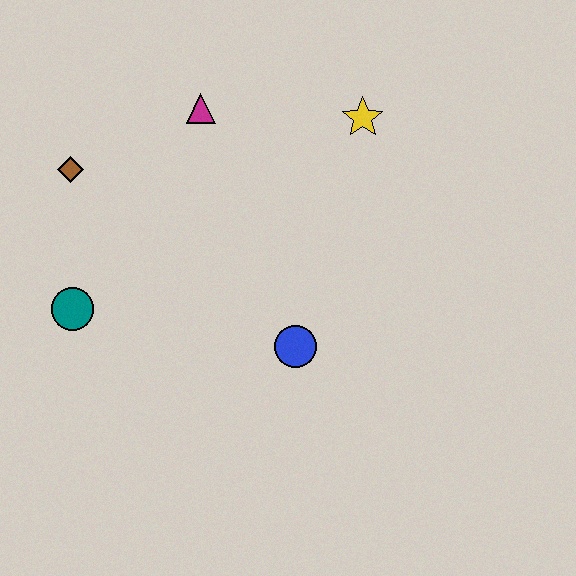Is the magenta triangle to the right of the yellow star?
No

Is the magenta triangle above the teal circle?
Yes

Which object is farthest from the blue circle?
The brown diamond is farthest from the blue circle.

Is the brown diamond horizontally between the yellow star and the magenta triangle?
No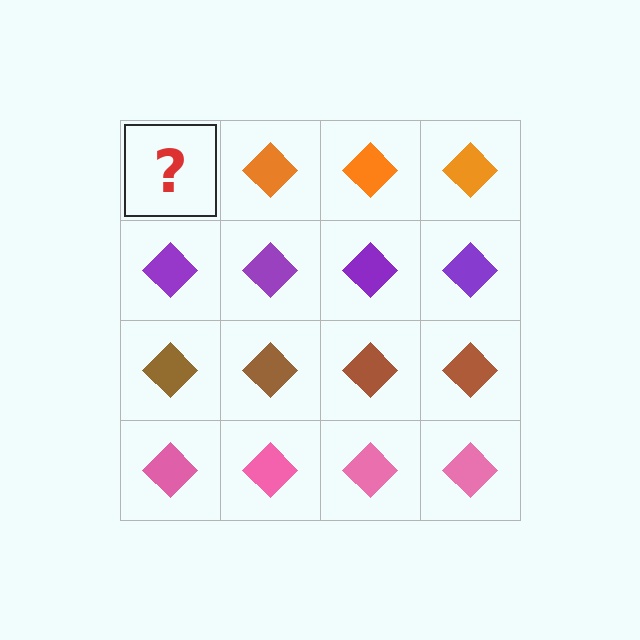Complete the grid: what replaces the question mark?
The question mark should be replaced with an orange diamond.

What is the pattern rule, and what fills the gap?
The rule is that each row has a consistent color. The gap should be filled with an orange diamond.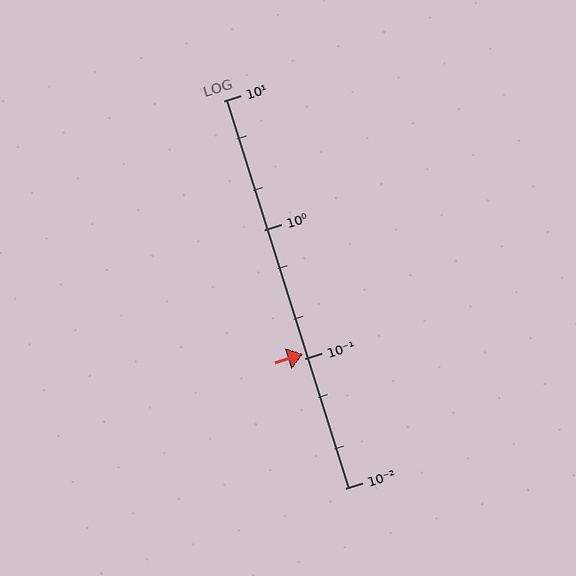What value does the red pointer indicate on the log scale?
The pointer indicates approximately 0.11.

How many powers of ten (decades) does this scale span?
The scale spans 3 decades, from 0.01 to 10.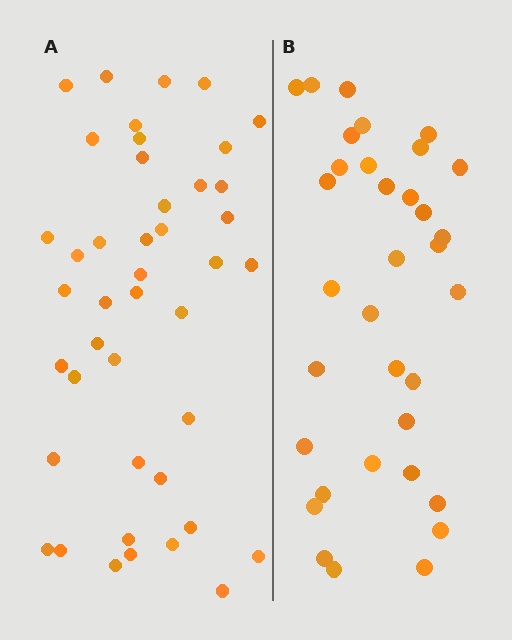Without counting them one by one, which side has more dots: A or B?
Region A (the left region) has more dots.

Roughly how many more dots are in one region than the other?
Region A has roughly 8 or so more dots than region B.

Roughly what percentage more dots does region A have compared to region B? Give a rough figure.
About 25% more.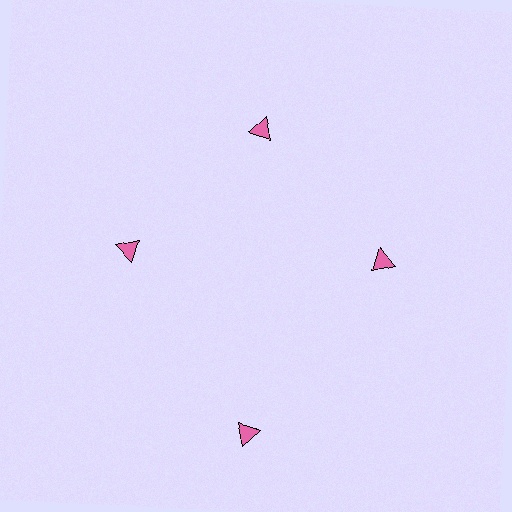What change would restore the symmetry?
The symmetry would be restored by moving it inward, back onto the ring so that all 4 triangles sit at equal angles and equal distance from the center.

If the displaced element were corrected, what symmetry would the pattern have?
It would have 4-fold rotational symmetry — the pattern would map onto itself every 90 degrees.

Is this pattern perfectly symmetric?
No. The 4 pink triangles are arranged in a ring, but one element near the 6 o'clock position is pushed outward from the center, breaking the 4-fold rotational symmetry.